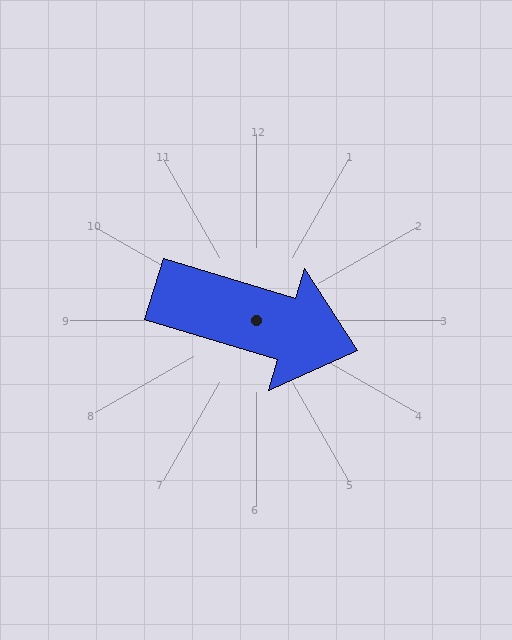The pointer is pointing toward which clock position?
Roughly 4 o'clock.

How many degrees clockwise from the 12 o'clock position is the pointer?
Approximately 107 degrees.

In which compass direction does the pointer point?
East.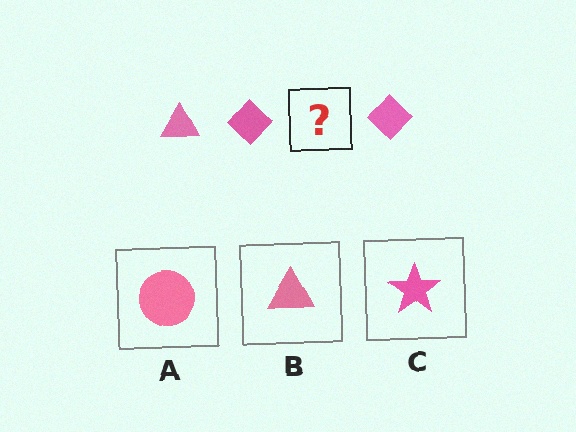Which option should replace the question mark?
Option B.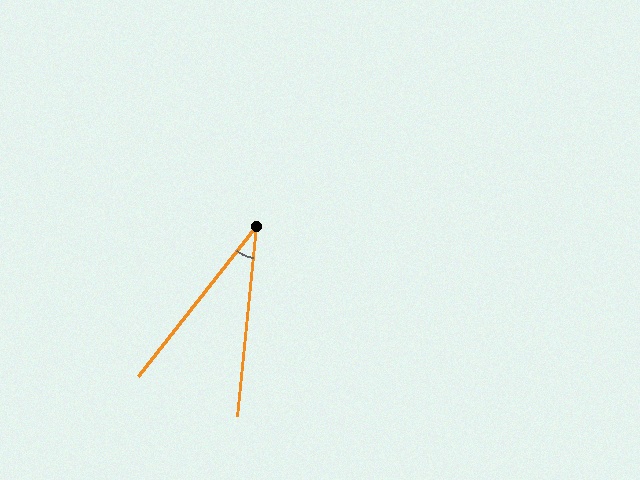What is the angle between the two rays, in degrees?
Approximately 32 degrees.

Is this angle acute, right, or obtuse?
It is acute.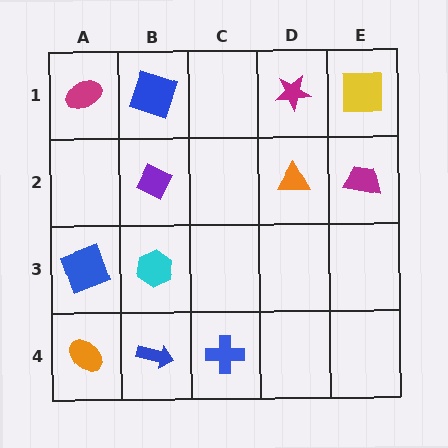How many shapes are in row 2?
3 shapes.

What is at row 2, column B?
A purple diamond.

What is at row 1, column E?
A yellow square.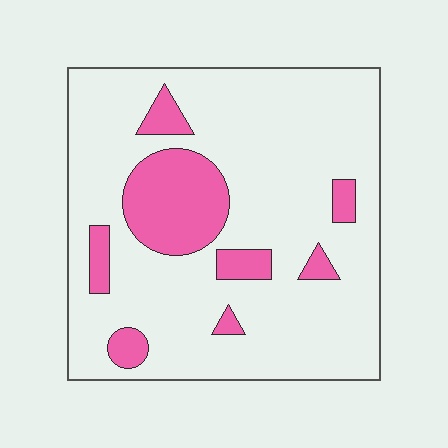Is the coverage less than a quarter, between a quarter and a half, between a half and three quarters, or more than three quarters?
Less than a quarter.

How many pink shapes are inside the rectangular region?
8.